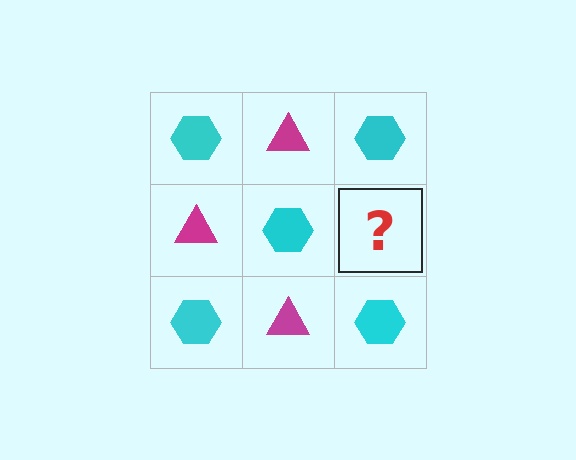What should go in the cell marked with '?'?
The missing cell should contain a magenta triangle.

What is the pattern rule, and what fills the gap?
The rule is that it alternates cyan hexagon and magenta triangle in a checkerboard pattern. The gap should be filled with a magenta triangle.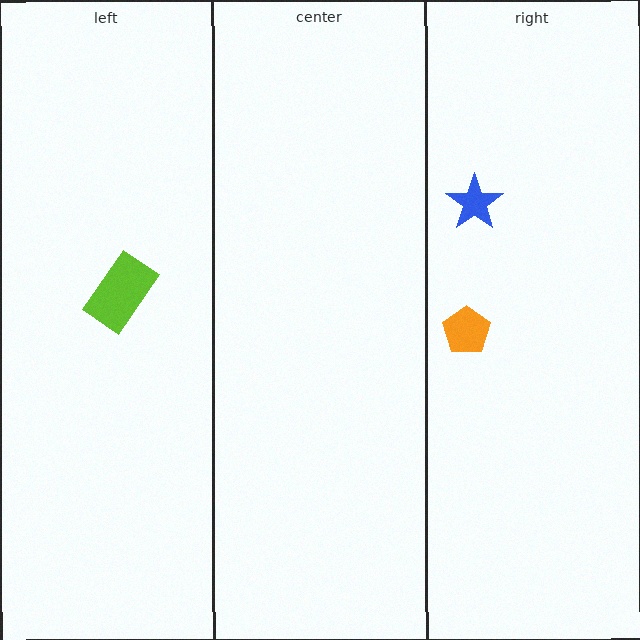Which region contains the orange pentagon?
The right region.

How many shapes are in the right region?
2.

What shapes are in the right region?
The orange pentagon, the blue star.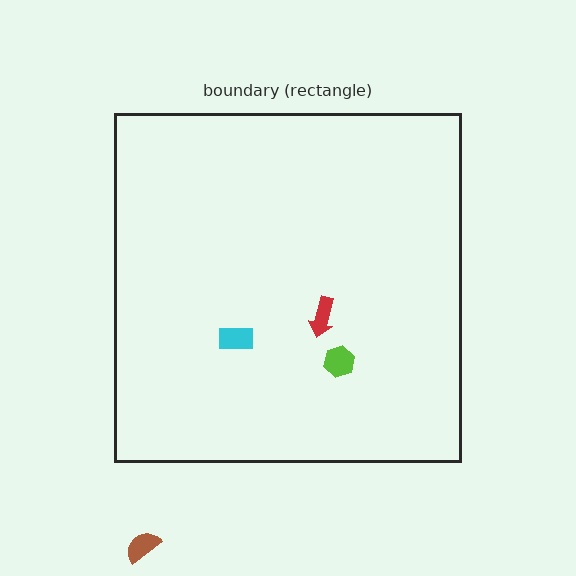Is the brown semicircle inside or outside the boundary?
Outside.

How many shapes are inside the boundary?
3 inside, 1 outside.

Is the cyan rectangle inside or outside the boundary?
Inside.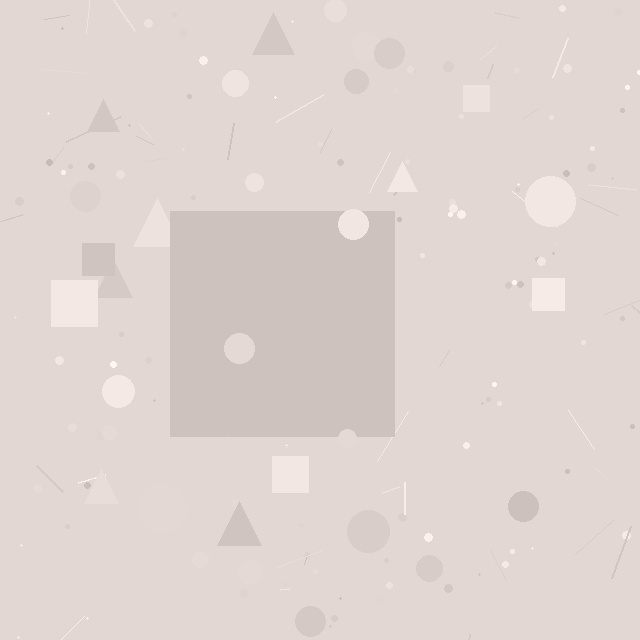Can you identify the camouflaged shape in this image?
The camouflaged shape is a square.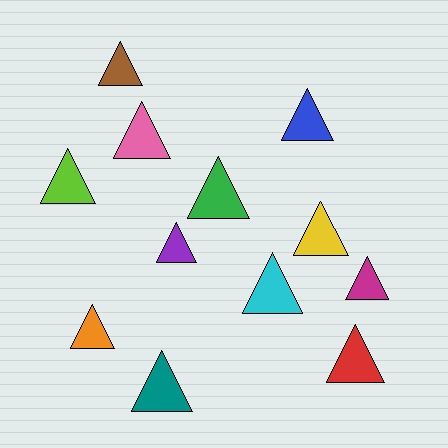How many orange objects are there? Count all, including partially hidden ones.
There is 1 orange object.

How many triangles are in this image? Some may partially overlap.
There are 12 triangles.